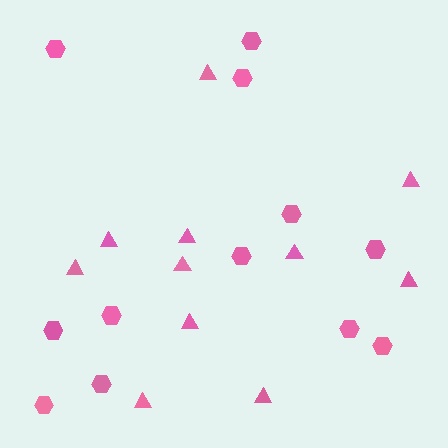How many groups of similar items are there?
There are 2 groups: one group of triangles (11) and one group of hexagons (12).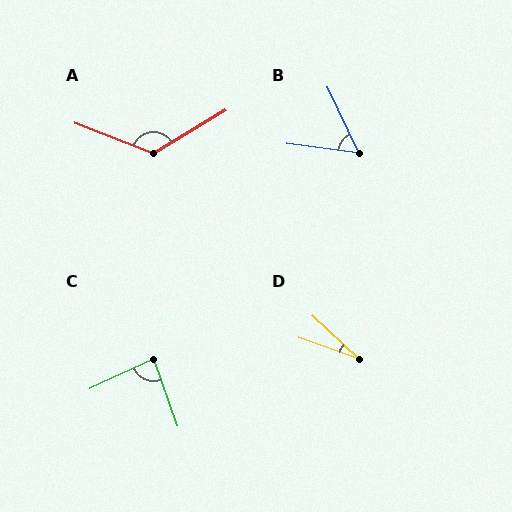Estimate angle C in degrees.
Approximately 85 degrees.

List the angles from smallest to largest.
D (24°), B (57°), C (85°), A (128°).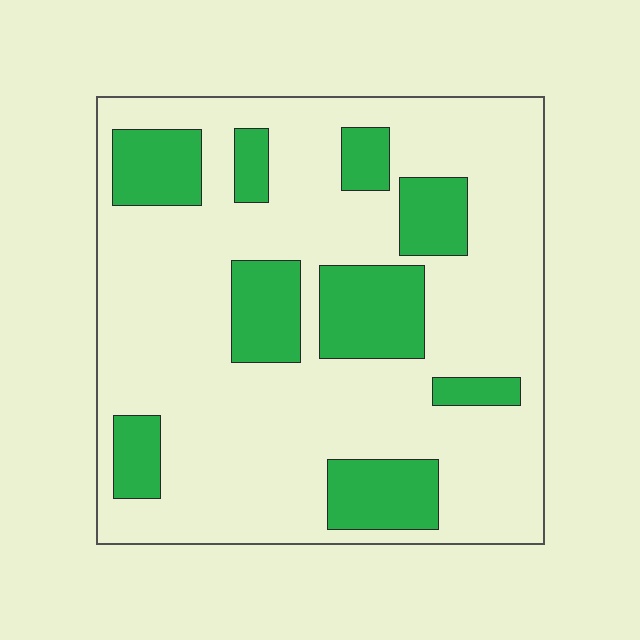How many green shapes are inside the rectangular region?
9.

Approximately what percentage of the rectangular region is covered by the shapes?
Approximately 25%.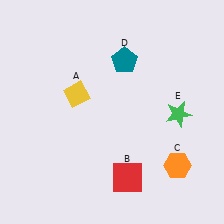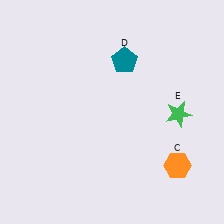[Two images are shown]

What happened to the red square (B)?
The red square (B) was removed in Image 2. It was in the bottom-right area of Image 1.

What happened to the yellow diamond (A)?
The yellow diamond (A) was removed in Image 2. It was in the top-left area of Image 1.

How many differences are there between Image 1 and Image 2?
There are 2 differences between the two images.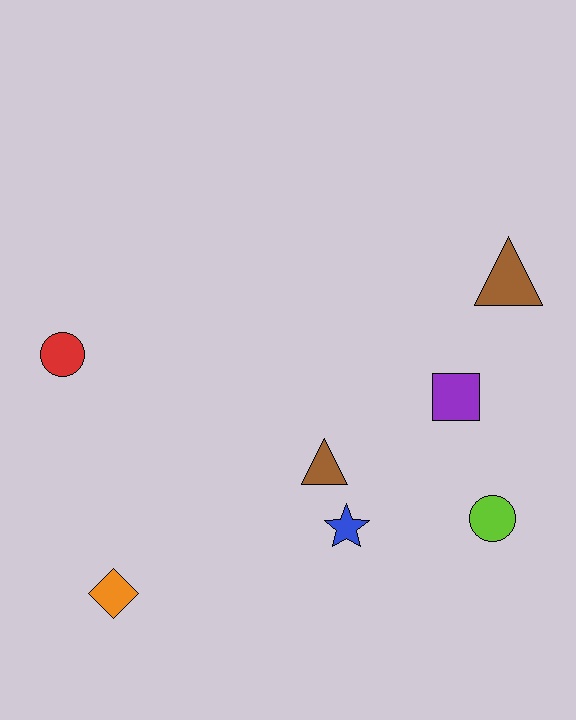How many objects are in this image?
There are 7 objects.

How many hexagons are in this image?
There are no hexagons.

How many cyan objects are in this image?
There are no cyan objects.